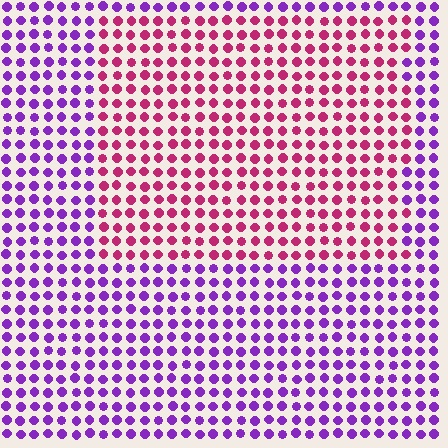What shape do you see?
I see a rectangle.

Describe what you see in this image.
The image is filled with small purple elements in a uniform arrangement. A rectangle-shaped region is visible where the elements are tinted to a slightly different hue, forming a subtle color boundary.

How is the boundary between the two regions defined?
The boundary is defined purely by a slight shift in hue (about 53 degrees). Spacing, size, and orientation are identical on both sides.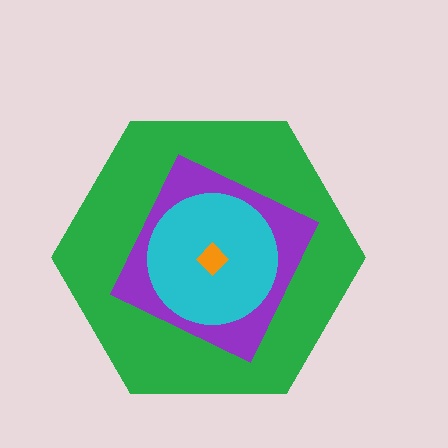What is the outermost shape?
The green hexagon.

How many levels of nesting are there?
4.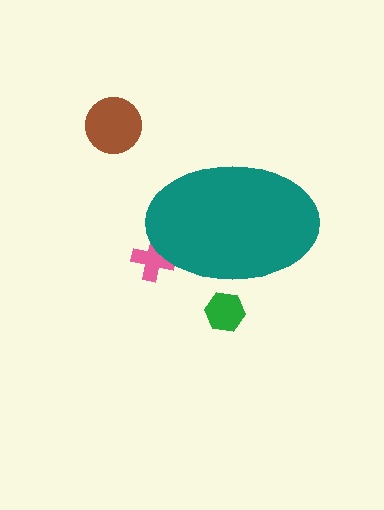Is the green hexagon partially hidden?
Yes, the green hexagon is partially hidden behind the teal ellipse.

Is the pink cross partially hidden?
Yes, the pink cross is partially hidden behind the teal ellipse.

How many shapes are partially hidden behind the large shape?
2 shapes are partially hidden.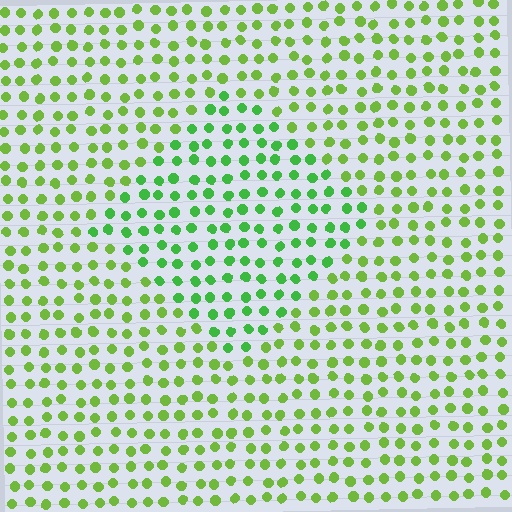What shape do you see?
I see a diamond.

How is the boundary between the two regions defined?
The boundary is defined purely by a slight shift in hue (about 27 degrees). Spacing, size, and orientation are identical on both sides.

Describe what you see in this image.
The image is filled with small lime elements in a uniform arrangement. A diamond-shaped region is visible where the elements are tinted to a slightly different hue, forming a subtle color boundary.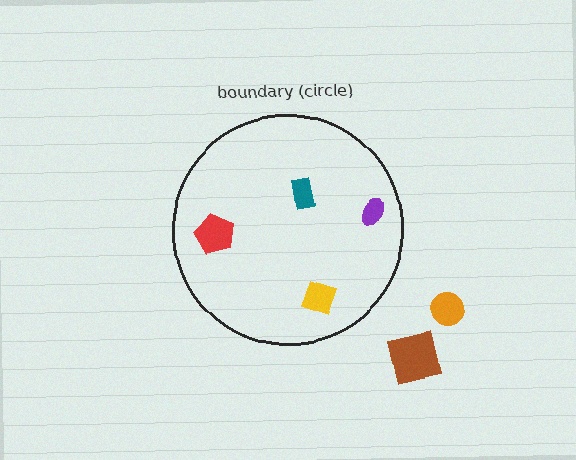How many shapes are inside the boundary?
4 inside, 2 outside.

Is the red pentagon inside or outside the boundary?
Inside.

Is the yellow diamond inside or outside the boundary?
Inside.